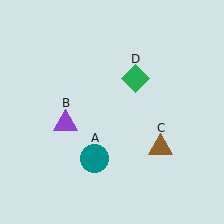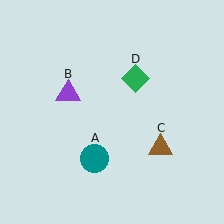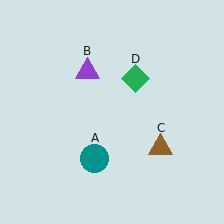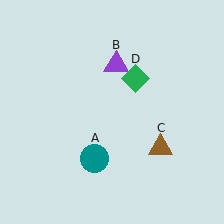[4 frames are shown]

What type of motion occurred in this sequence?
The purple triangle (object B) rotated clockwise around the center of the scene.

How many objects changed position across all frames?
1 object changed position: purple triangle (object B).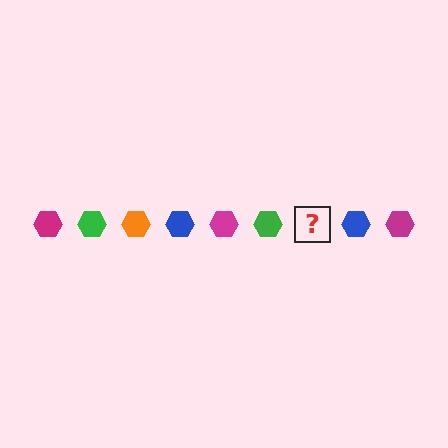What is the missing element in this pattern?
The missing element is an orange hexagon.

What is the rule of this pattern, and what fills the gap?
The rule is that the pattern cycles through magenta, green, orange, blue hexagons. The gap should be filled with an orange hexagon.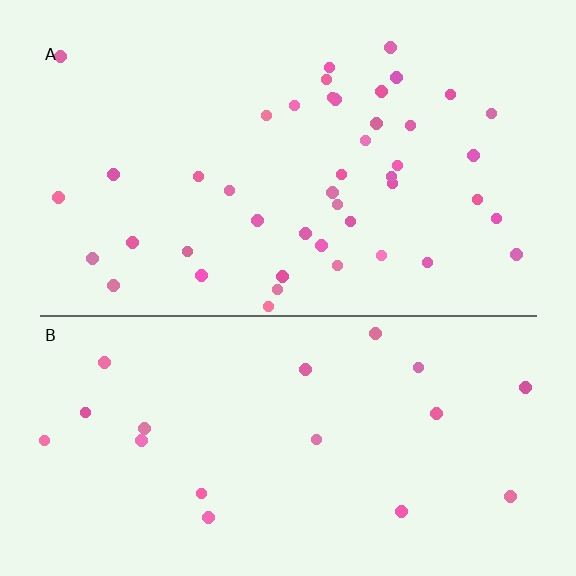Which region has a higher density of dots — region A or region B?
A (the top).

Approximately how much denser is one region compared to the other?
Approximately 2.3× — region A over region B.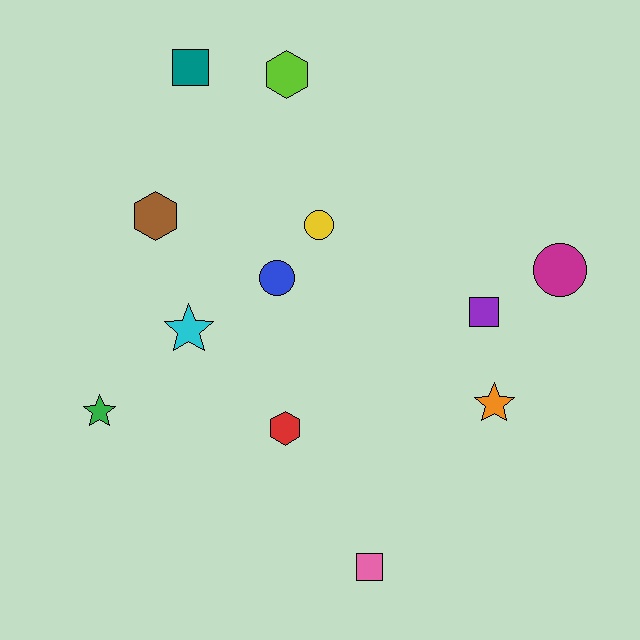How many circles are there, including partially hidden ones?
There are 3 circles.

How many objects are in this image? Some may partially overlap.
There are 12 objects.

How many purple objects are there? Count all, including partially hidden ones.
There is 1 purple object.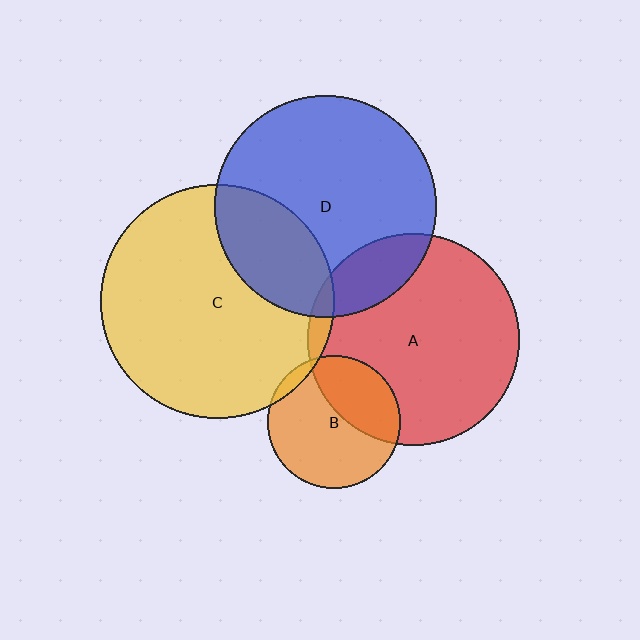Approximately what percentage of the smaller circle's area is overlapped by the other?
Approximately 5%.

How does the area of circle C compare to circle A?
Approximately 1.2 times.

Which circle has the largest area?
Circle C (yellow).